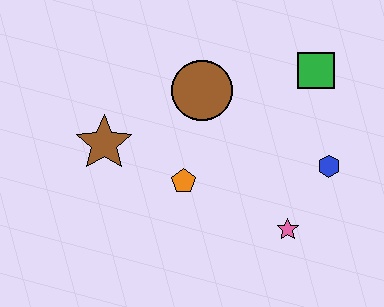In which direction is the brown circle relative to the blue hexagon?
The brown circle is to the left of the blue hexagon.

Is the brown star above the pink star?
Yes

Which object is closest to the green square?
The blue hexagon is closest to the green square.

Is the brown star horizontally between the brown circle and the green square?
No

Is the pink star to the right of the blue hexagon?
No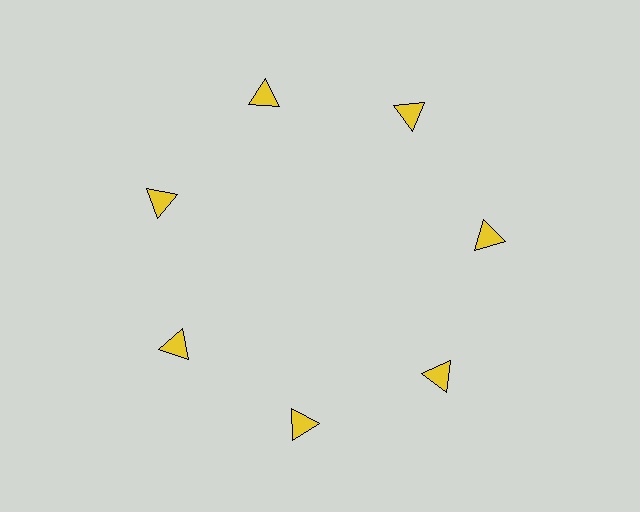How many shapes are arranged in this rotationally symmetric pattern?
There are 7 shapes, arranged in 7 groups of 1.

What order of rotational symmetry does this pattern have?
This pattern has 7-fold rotational symmetry.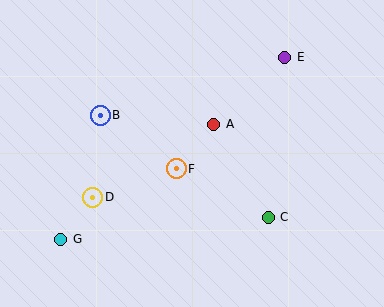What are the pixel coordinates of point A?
Point A is at (214, 124).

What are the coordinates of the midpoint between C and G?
The midpoint between C and G is at (165, 228).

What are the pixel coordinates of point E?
Point E is at (285, 57).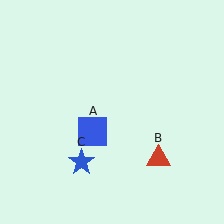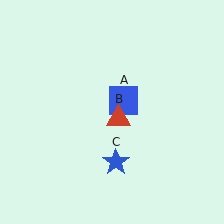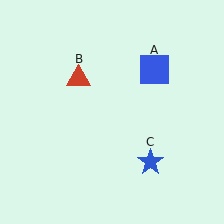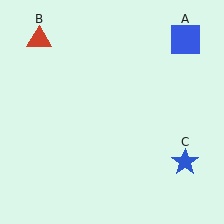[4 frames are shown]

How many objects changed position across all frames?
3 objects changed position: blue square (object A), red triangle (object B), blue star (object C).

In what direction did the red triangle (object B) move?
The red triangle (object B) moved up and to the left.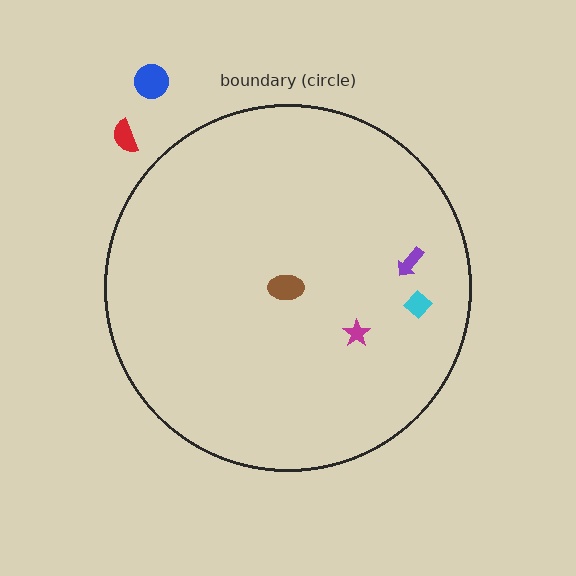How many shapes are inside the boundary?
4 inside, 2 outside.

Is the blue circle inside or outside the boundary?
Outside.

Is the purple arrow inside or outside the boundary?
Inside.